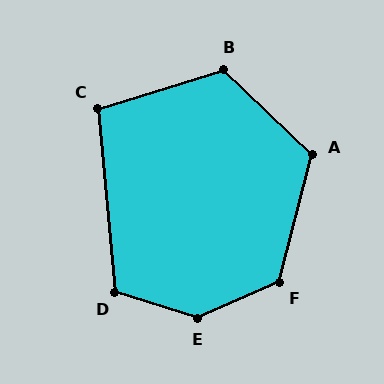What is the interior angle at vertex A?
Approximately 119 degrees (obtuse).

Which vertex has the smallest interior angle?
C, at approximately 102 degrees.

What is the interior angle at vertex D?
Approximately 113 degrees (obtuse).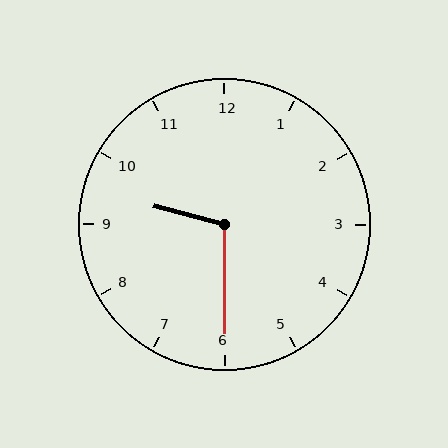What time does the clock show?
9:30.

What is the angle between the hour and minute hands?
Approximately 105 degrees.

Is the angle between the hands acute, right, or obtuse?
It is obtuse.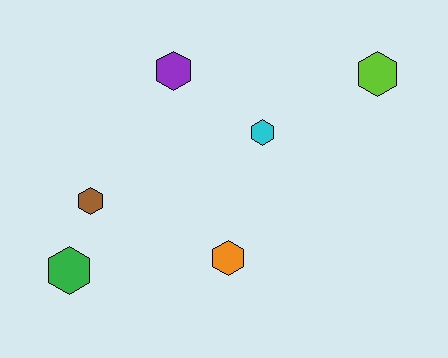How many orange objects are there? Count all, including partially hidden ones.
There is 1 orange object.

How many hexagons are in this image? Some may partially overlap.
There are 6 hexagons.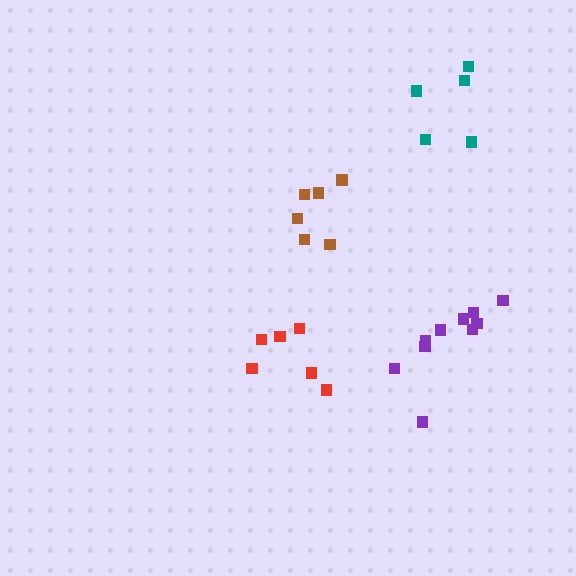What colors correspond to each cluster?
The clusters are colored: red, teal, brown, purple.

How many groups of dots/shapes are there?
There are 4 groups.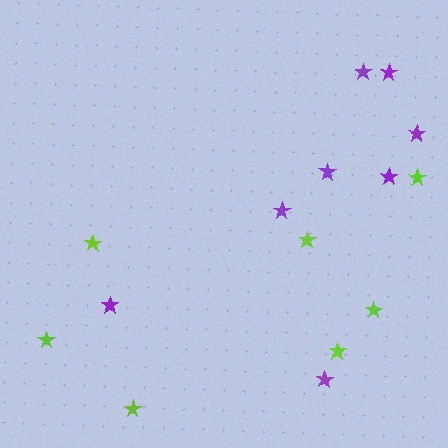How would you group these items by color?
There are 2 groups: one group of lime stars (7) and one group of purple stars (8).